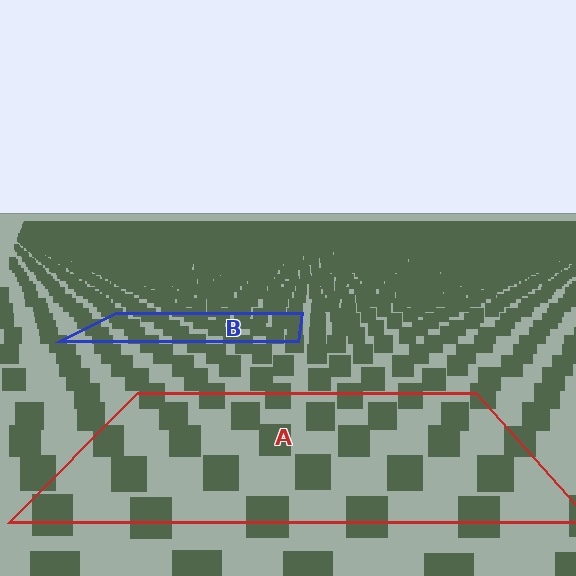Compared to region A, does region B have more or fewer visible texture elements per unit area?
Region B has more texture elements per unit area — they are packed more densely because it is farther away.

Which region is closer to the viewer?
Region A is closer. The texture elements there are larger and more spread out.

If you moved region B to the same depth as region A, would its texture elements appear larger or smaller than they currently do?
They would appear larger. At a closer depth, the same texture elements are projected at a bigger on-screen size.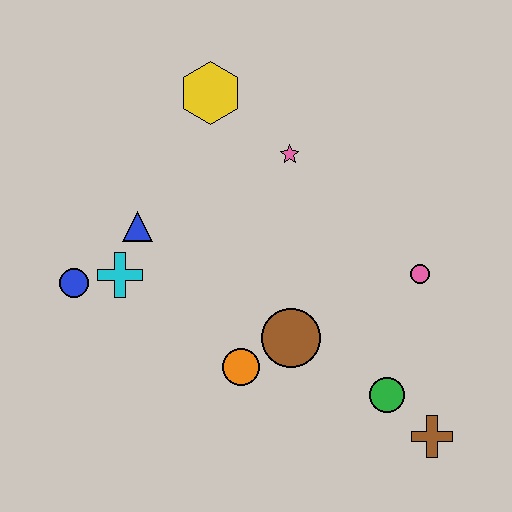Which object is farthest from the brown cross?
The yellow hexagon is farthest from the brown cross.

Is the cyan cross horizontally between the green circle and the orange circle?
No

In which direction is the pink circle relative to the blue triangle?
The pink circle is to the right of the blue triangle.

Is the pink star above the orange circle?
Yes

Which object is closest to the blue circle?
The cyan cross is closest to the blue circle.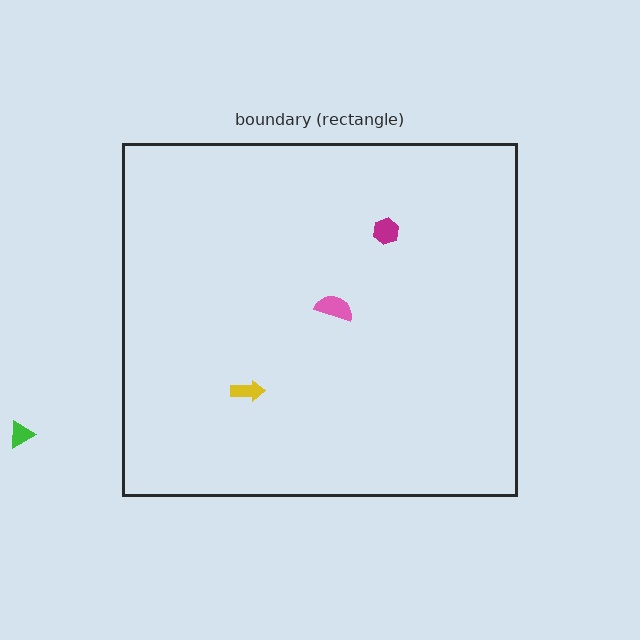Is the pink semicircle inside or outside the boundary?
Inside.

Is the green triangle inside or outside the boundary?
Outside.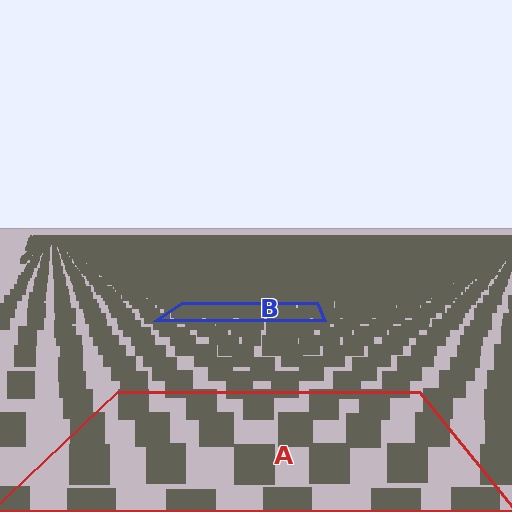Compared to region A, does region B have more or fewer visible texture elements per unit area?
Region B has more texture elements per unit area — they are packed more densely because it is farther away.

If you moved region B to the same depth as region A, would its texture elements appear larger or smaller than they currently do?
They would appear larger. At a closer depth, the same texture elements are projected at a bigger on-screen size.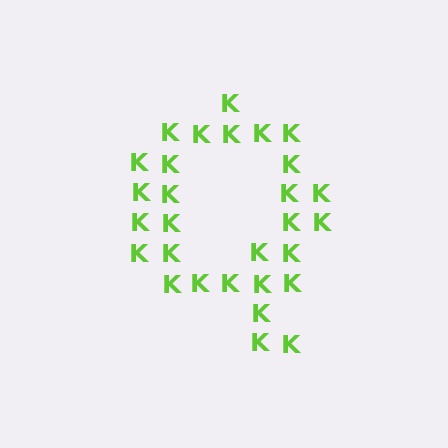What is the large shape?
The large shape is the letter Q.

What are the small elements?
The small elements are letter K's.